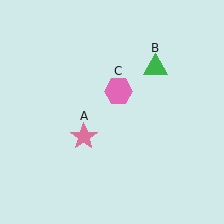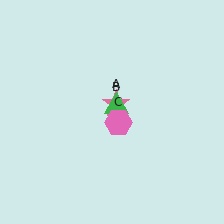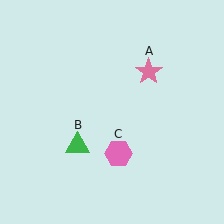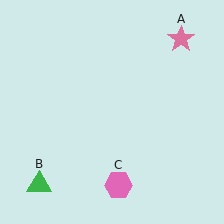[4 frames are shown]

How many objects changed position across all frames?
3 objects changed position: pink star (object A), green triangle (object B), pink hexagon (object C).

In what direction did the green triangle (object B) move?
The green triangle (object B) moved down and to the left.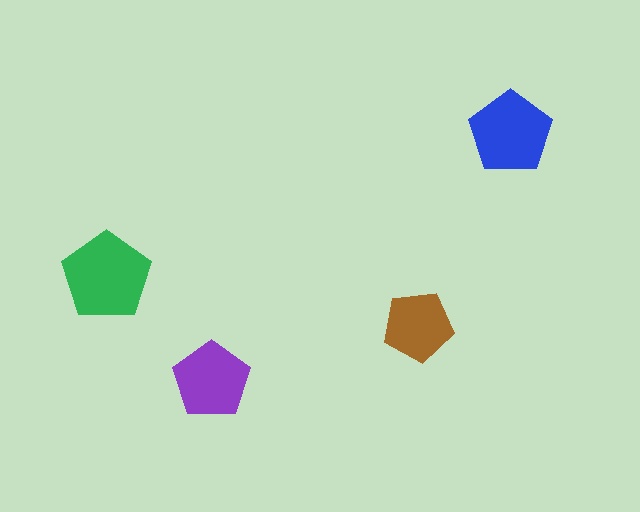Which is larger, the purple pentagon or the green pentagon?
The green one.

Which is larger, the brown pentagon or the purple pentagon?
The purple one.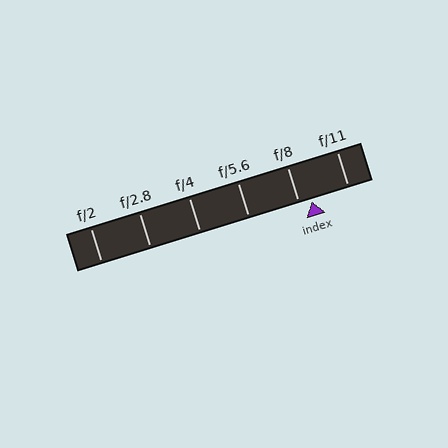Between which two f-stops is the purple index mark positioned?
The index mark is between f/8 and f/11.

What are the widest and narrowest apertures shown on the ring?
The widest aperture shown is f/2 and the narrowest is f/11.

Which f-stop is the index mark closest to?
The index mark is closest to f/8.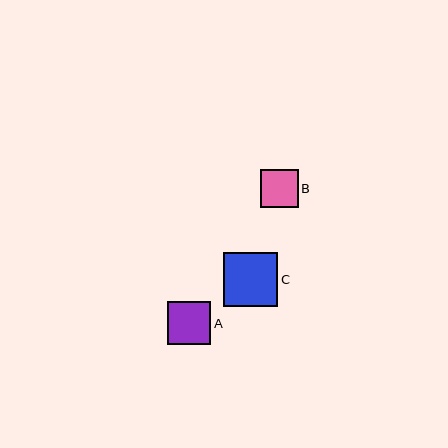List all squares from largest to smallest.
From largest to smallest: C, A, B.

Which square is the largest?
Square C is the largest with a size of approximately 54 pixels.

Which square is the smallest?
Square B is the smallest with a size of approximately 37 pixels.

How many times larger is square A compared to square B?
Square A is approximately 1.2 times the size of square B.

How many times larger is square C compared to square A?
Square C is approximately 1.2 times the size of square A.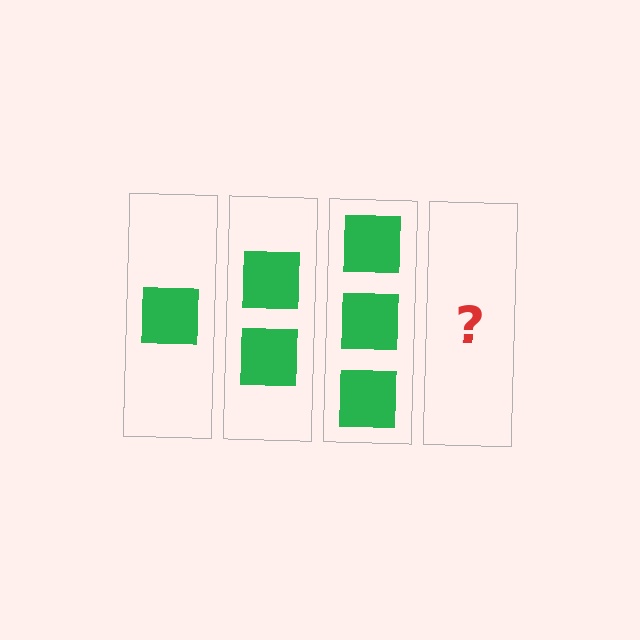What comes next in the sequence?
The next element should be 4 squares.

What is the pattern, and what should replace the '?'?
The pattern is that each step adds one more square. The '?' should be 4 squares.